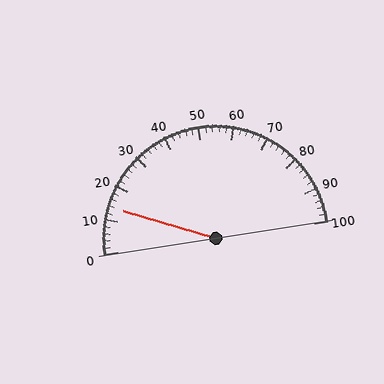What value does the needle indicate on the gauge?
The needle indicates approximately 14.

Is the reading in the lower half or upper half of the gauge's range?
The reading is in the lower half of the range (0 to 100).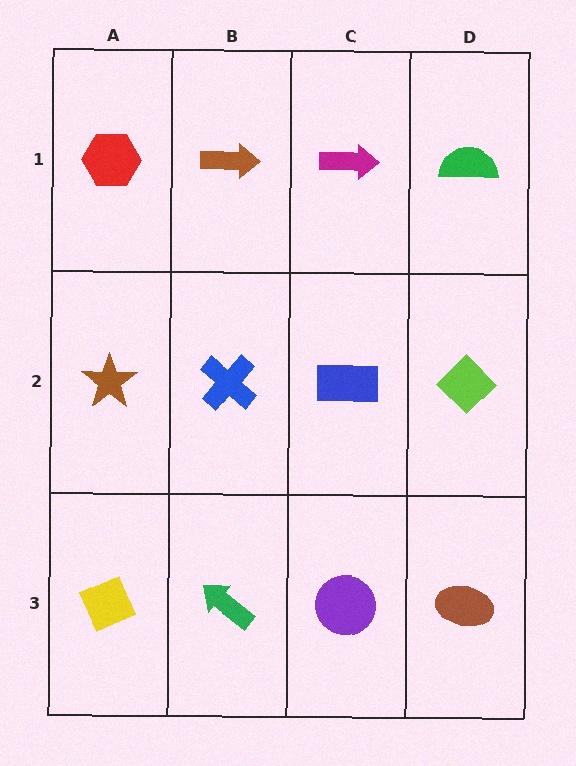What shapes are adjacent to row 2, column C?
A magenta arrow (row 1, column C), a purple circle (row 3, column C), a blue cross (row 2, column B), a lime diamond (row 2, column D).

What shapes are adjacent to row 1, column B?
A blue cross (row 2, column B), a red hexagon (row 1, column A), a magenta arrow (row 1, column C).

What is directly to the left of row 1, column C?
A brown arrow.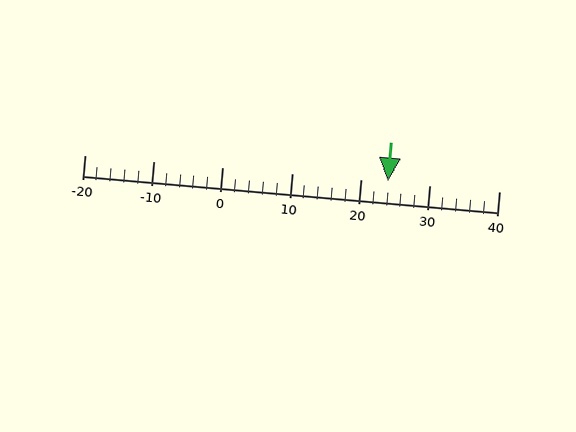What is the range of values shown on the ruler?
The ruler shows values from -20 to 40.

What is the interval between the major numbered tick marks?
The major tick marks are spaced 10 units apart.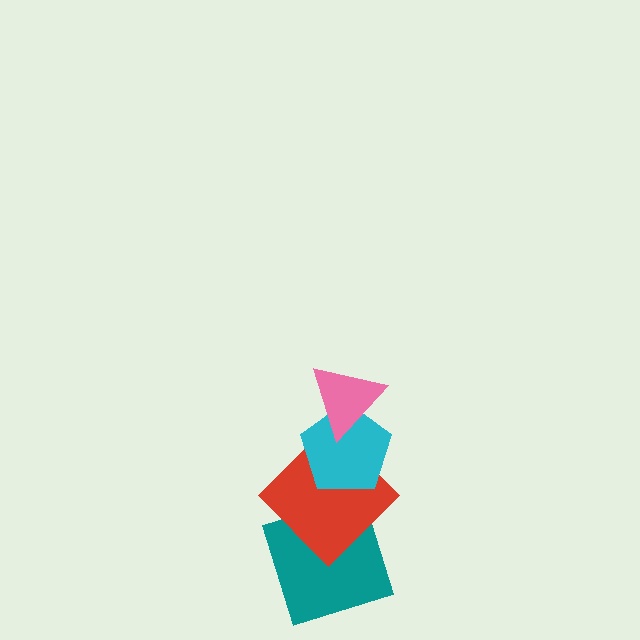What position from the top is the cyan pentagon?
The cyan pentagon is 2nd from the top.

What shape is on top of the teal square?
The red diamond is on top of the teal square.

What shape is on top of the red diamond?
The cyan pentagon is on top of the red diamond.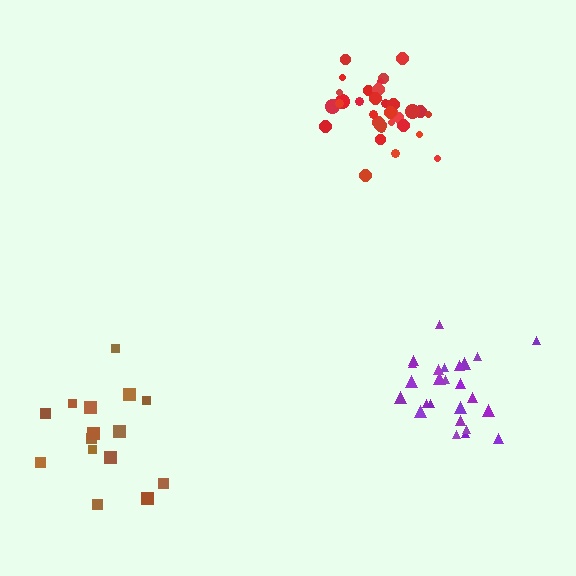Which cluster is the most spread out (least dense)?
Brown.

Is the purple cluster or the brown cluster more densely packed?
Purple.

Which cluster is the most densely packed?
Red.